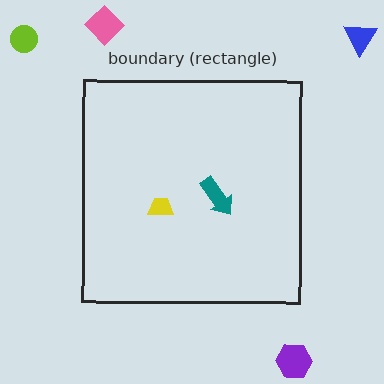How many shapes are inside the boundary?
2 inside, 4 outside.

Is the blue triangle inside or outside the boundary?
Outside.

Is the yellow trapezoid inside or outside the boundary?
Inside.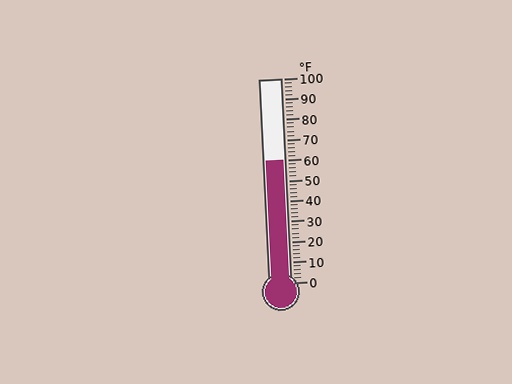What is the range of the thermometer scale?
The thermometer scale ranges from 0°F to 100°F.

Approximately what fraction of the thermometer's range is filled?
The thermometer is filled to approximately 60% of its range.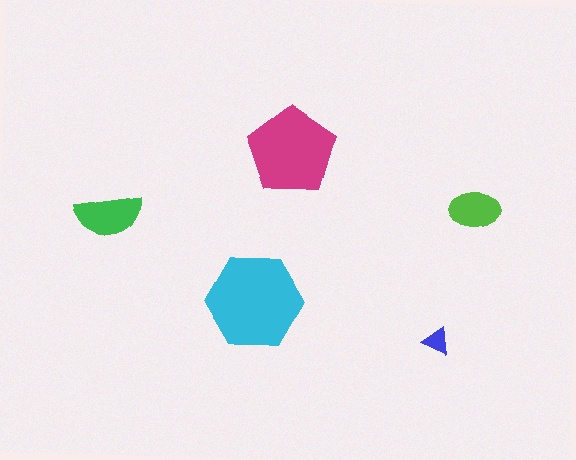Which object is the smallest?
The blue triangle.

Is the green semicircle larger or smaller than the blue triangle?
Larger.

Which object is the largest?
The cyan hexagon.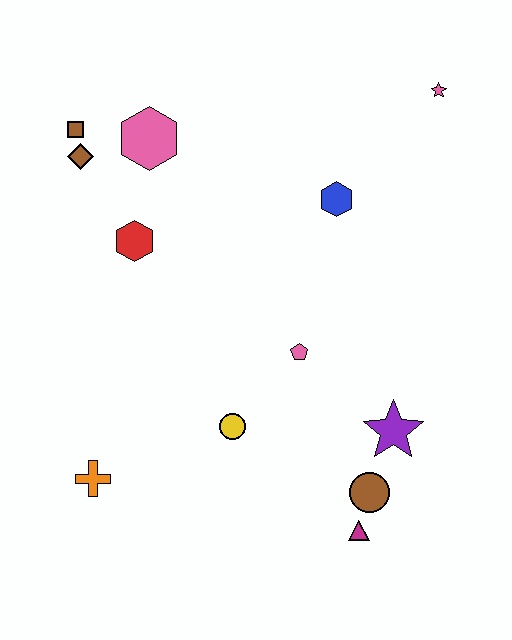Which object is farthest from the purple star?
The brown square is farthest from the purple star.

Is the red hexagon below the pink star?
Yes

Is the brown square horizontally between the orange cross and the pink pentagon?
No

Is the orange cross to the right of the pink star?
No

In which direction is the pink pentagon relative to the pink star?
The pink pentagon is below the pink star.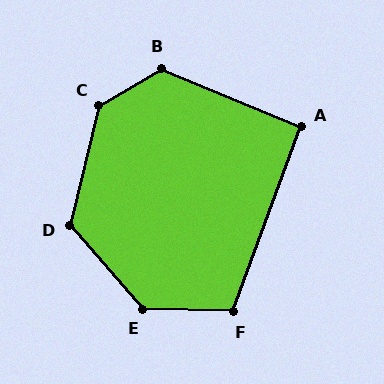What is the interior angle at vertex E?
Approximately 133 degrees (obtuse).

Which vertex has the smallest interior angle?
A, at approximately 93 degrees.